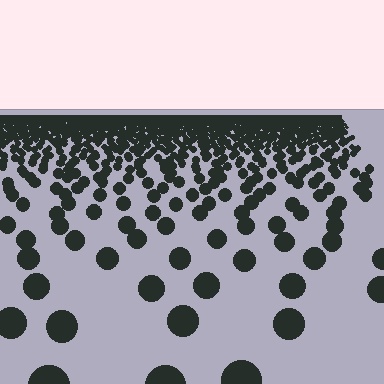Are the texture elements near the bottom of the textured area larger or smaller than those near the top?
Larger. Near the bottom, elements are closer to the viewer and appear at a bigger on-screen size.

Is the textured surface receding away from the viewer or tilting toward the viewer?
The surface is receding away from the viewer. Texture elements get smaller and denser toward the top.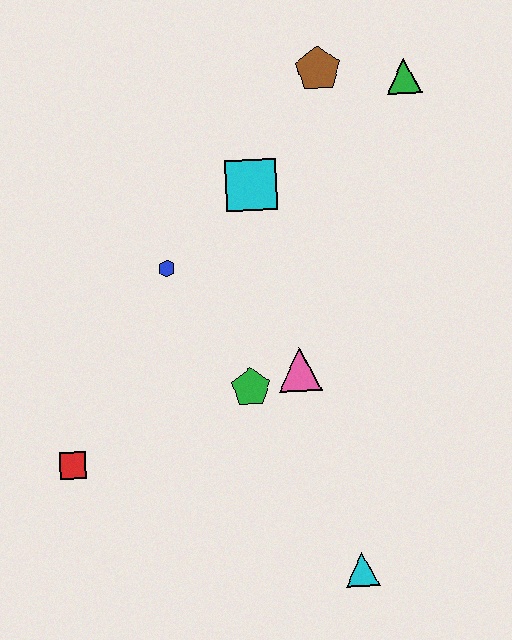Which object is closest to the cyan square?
The blue hexagon is closest to the cyan square.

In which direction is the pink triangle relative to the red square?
The pink triangle is to the right of the red square.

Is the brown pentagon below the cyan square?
No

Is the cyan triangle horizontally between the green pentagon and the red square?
No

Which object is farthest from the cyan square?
The cyan triangle is farthest from the cyan square.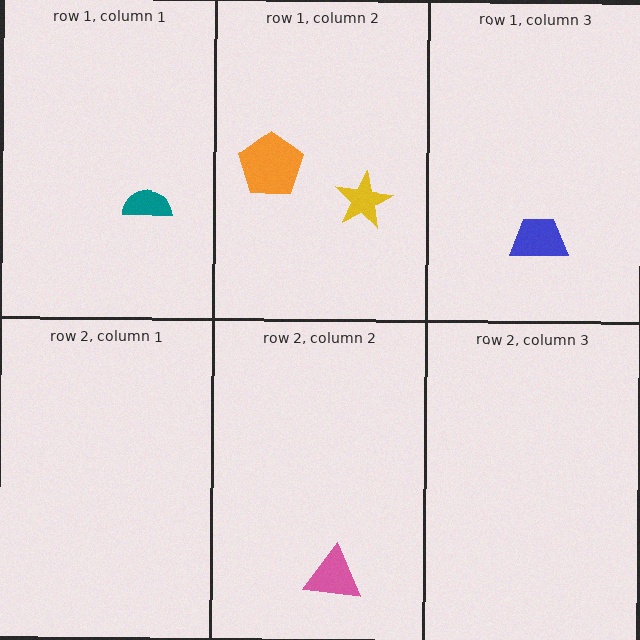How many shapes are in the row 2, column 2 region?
1.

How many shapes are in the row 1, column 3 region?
1.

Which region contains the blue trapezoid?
The row 1, column 3 region.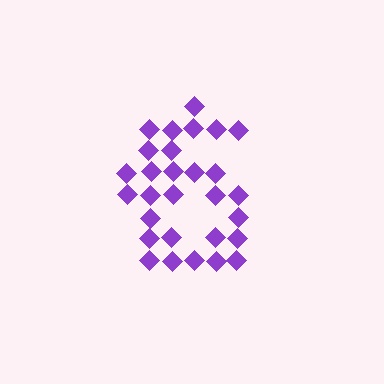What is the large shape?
The large shape is the digit 6.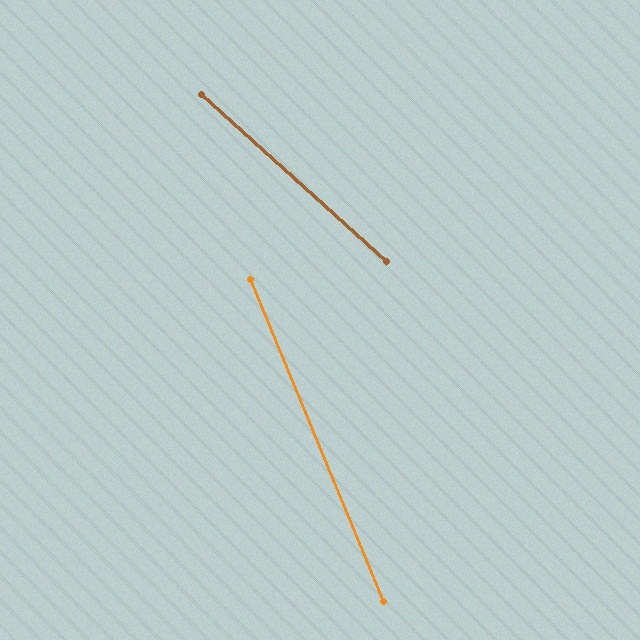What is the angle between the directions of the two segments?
Approximately 25 degrees.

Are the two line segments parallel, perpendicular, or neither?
Neither parallel nor perpendicular — they differ by about 25°.